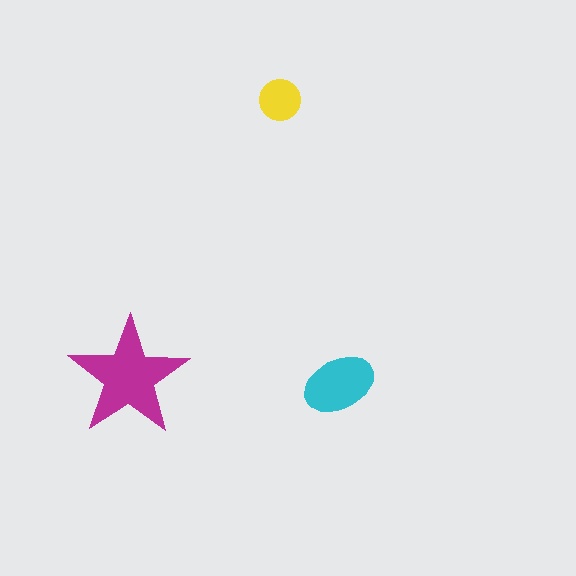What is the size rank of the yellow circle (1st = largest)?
3rd.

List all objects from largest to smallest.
The magenta star, the cyan ellipse, the yellow circle.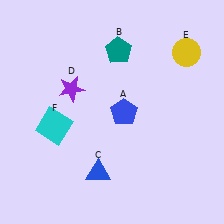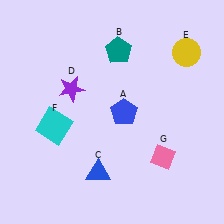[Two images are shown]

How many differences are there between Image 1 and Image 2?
There is 1 difference between the two images.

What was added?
A pink diamond (G) was added in Image 2.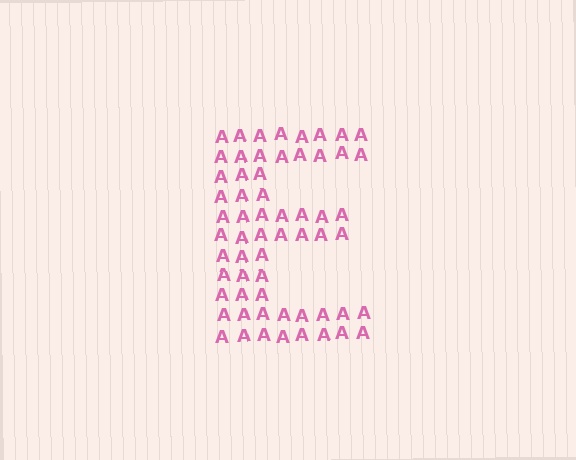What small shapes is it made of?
It is made of small letter A's.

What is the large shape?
The large shape is the letter E.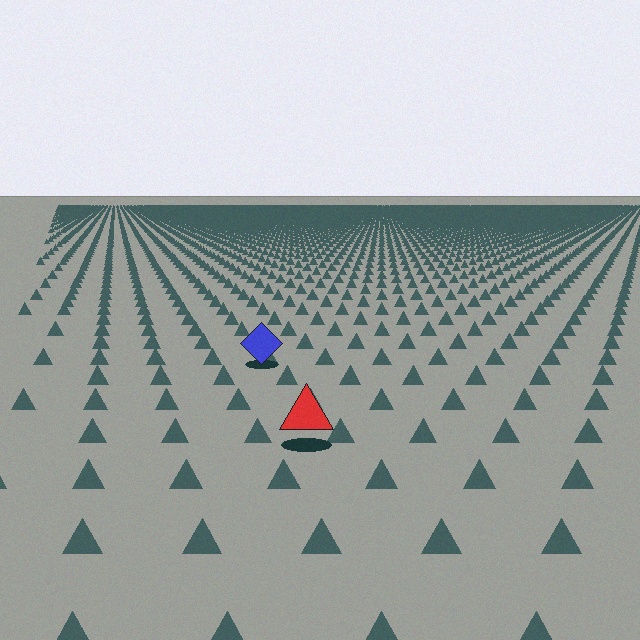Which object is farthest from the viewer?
The blue diamond is farthest from the viewer. It appears smaller and the ground texture around it is denser.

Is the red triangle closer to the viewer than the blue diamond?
Yes. The red triangle is closer — you can tell from the texture gradient: the ground texture is coarser near it.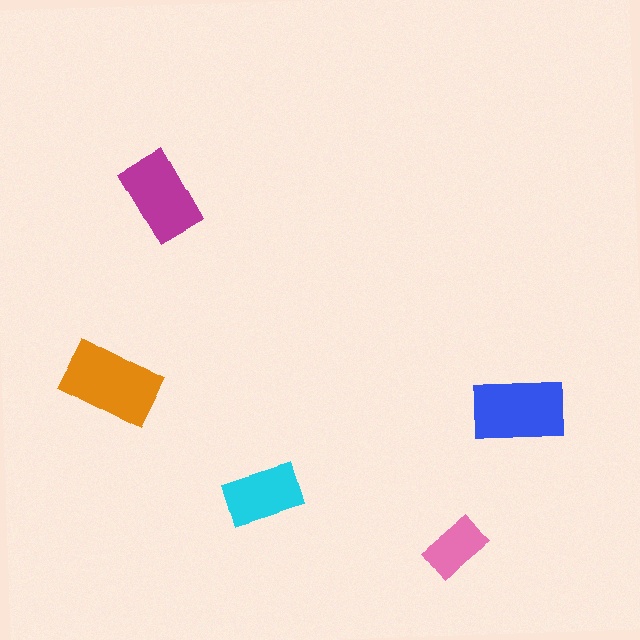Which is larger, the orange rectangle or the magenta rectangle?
The orange one.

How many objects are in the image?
There are 5 objects in the image.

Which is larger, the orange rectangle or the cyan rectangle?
The orange one.